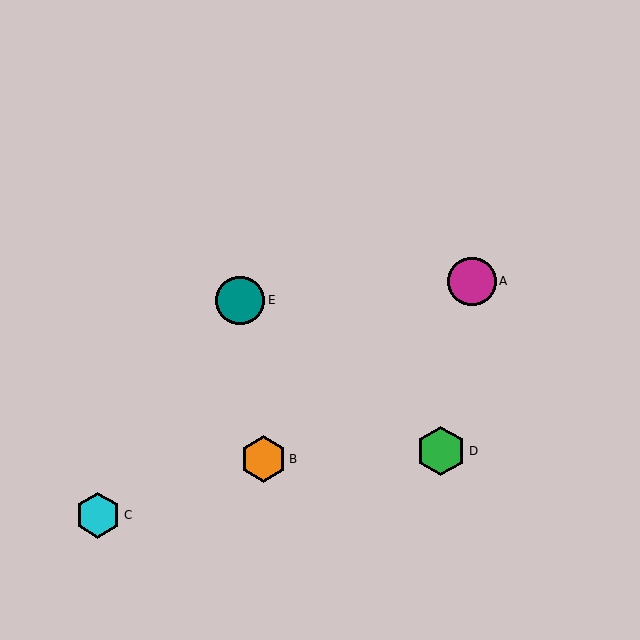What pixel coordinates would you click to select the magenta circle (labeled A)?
Click at (472, 281) to select the magenta circle A.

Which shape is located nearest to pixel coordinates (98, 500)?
The cyan hexagon (labeled C) at (98, 515) is nearest to that location.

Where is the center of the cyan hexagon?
The center of the cyan hexagon is at (98, 515).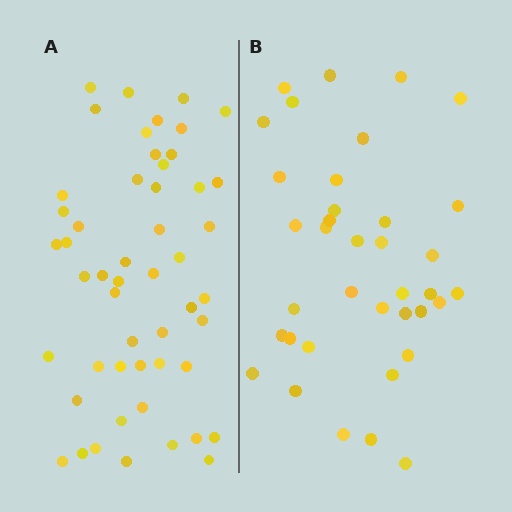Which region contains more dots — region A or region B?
Region A (the left region) has more dots.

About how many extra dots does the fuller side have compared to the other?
Region A has approximately 15 more dots than region B.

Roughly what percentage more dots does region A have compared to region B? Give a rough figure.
About 40% more.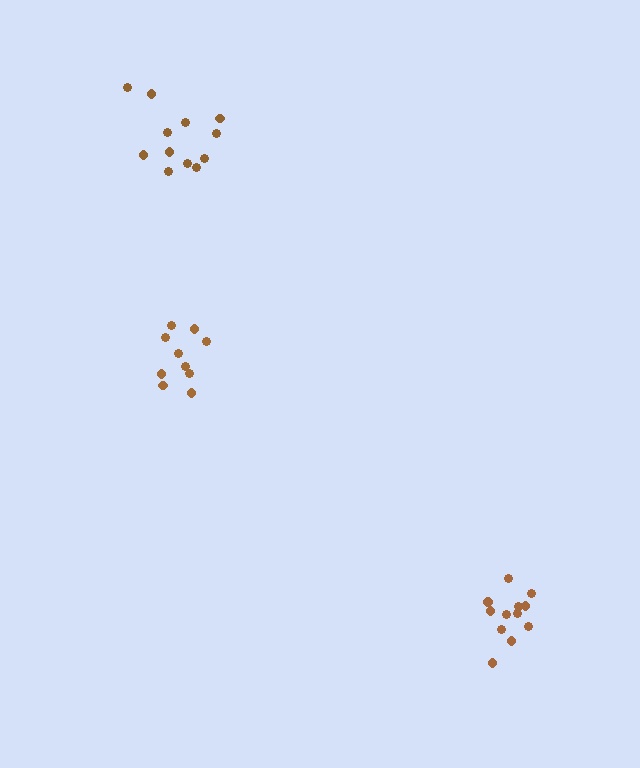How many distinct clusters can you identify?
There are 3 distinct clusters.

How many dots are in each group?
Group 1: 12 dots, Group 2: 12 dots, Group 3: 10 dots (34 total).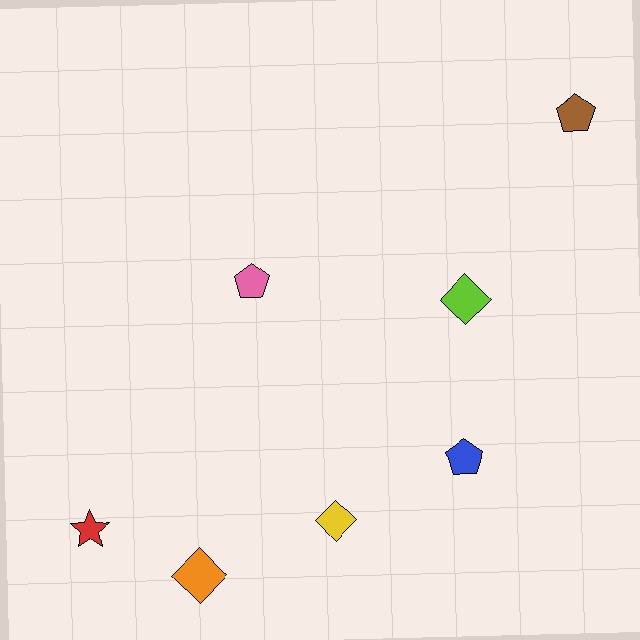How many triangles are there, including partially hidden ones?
There are no triangles.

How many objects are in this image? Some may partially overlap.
There are 7 objects.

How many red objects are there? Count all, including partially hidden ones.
There is 1 red object.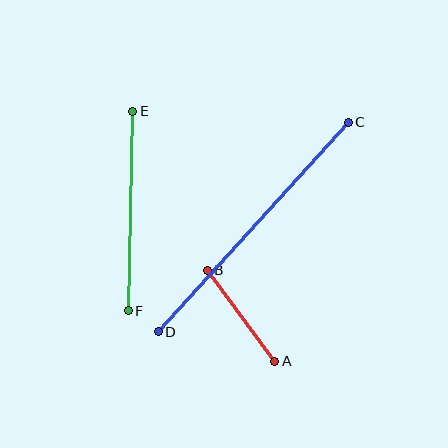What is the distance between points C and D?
The distance is approximately 283 pixels.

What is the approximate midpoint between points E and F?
The midpoint is at approximately (131, 211) pixels.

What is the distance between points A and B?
The distance is approximately 113 pixels.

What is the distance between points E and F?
The distance is approximately 200 pixels.